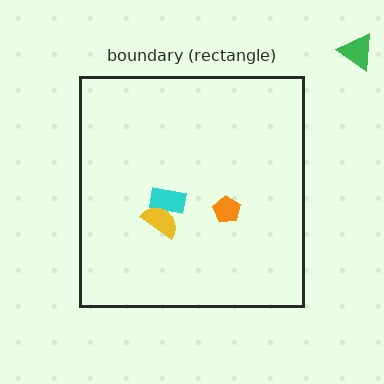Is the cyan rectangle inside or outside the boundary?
Inside.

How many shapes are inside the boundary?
3 inside, 1 outside.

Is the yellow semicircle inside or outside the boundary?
Inside.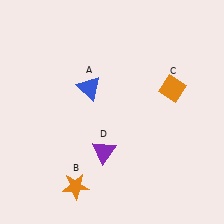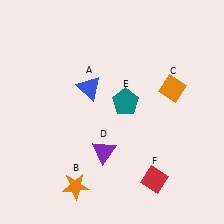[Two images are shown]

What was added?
A teal pentagon (E), a red diamond (F) were added in Image 2.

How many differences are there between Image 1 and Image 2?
There are 2 differences between the two images.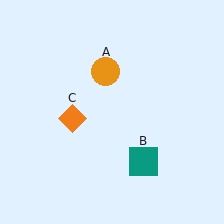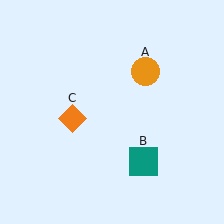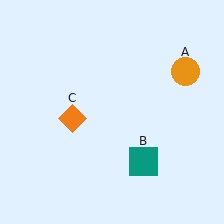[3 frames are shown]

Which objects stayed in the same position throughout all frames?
Teal square (object B) and orange diamond (object C) remained stationary.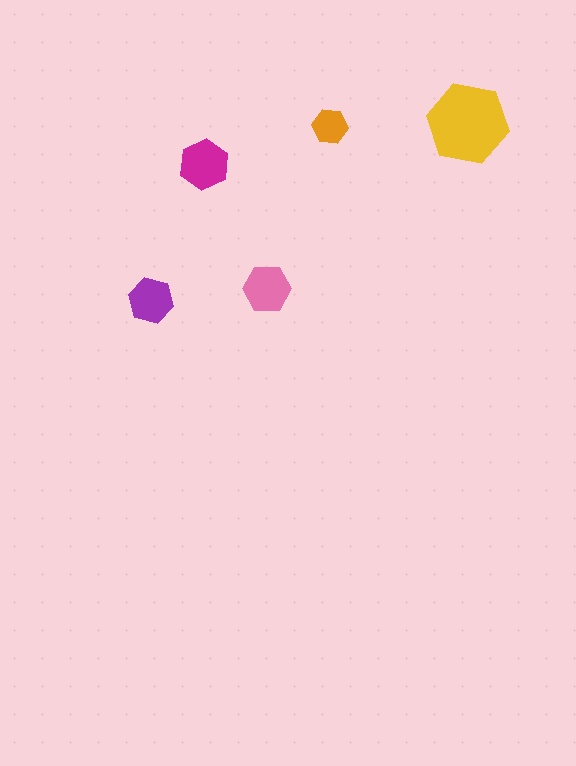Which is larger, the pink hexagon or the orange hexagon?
The pink one.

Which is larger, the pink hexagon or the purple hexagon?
The pink one.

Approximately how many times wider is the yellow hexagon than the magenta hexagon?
About 1.5 times wider.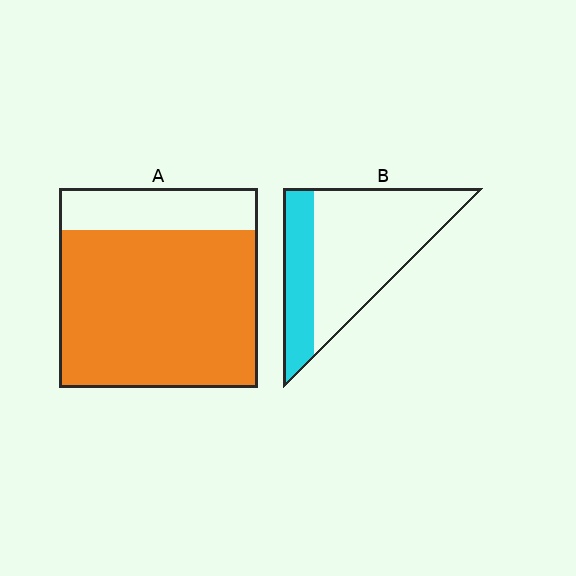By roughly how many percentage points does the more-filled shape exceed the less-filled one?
By roughly 50 percentage points (A over B).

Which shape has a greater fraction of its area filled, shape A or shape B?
Shape A.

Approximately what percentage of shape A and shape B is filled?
A is approximately 80% and B is approximately 30%.